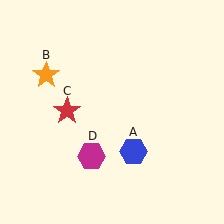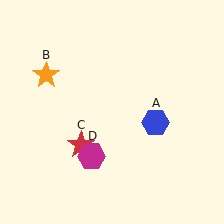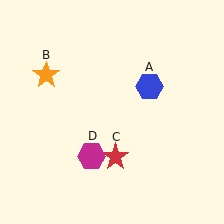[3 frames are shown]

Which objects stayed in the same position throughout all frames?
Orange star (object B) and magenta hexagon (object D) remained stationary.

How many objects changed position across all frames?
2 objects changed position: blue hexagon (object A), red star (object C).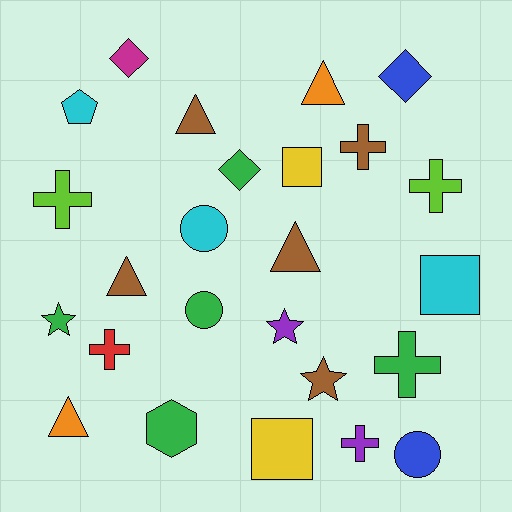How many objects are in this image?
There are 25 objects.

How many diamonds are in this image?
There are 3 diamonds.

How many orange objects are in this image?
There are 2 orange objects.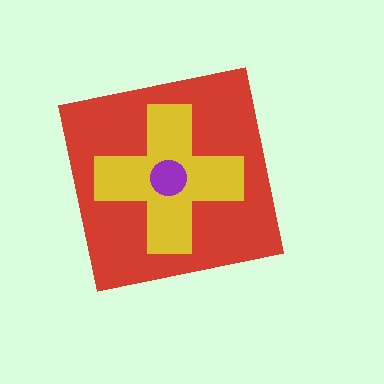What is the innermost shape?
The purple circle.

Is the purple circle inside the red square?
Yes.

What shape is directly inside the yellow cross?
The purple circle.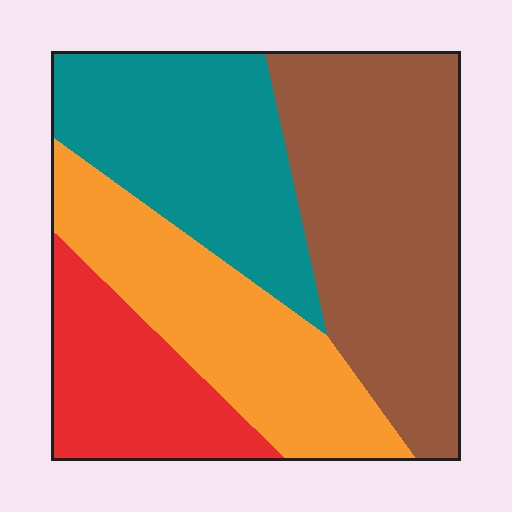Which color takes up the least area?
Red, at roughly 15%.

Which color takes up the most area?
Brown, at roughly 35%.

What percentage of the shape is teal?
Teal covers roughly 25% of the shape.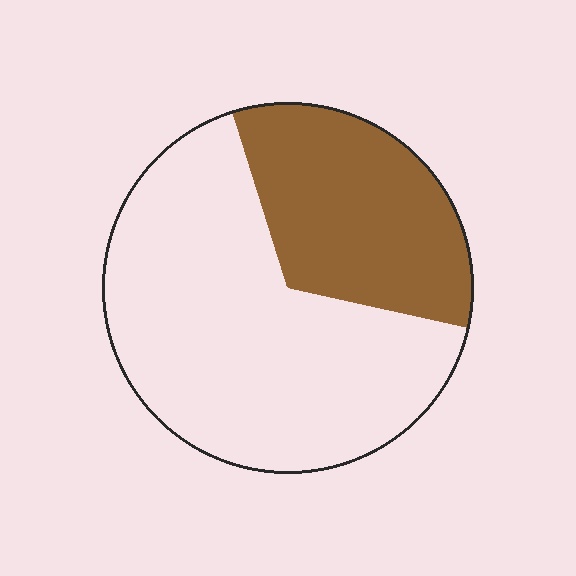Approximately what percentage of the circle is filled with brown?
Approximately 35%.